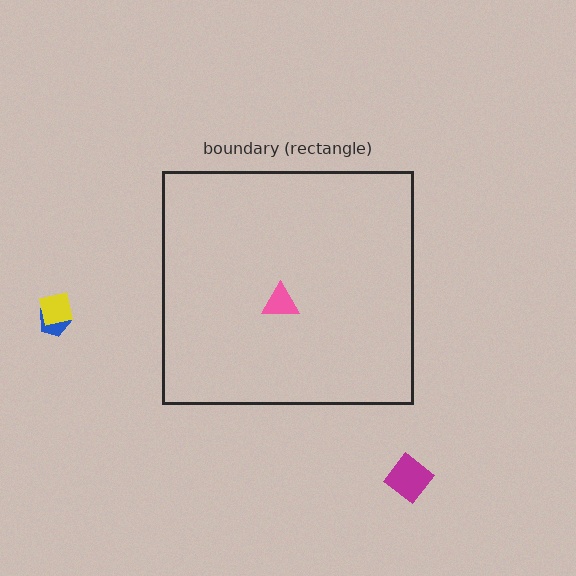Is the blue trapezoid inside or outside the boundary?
Outside.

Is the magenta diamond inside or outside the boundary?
Outside.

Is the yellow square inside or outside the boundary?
Outside.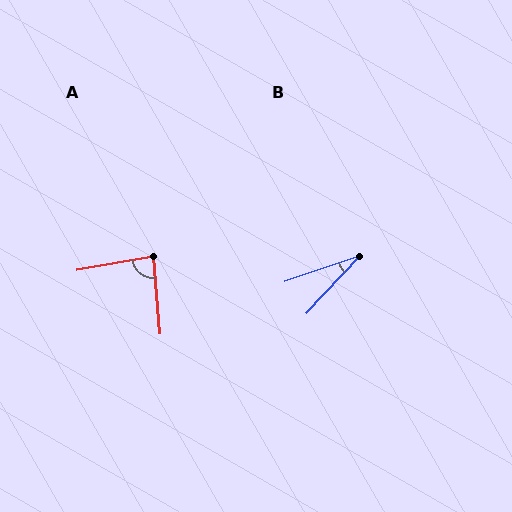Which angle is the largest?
A, at approximately 84 degrees.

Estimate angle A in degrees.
Approximately 84 degrees.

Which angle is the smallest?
B, at approximately 28 degrees.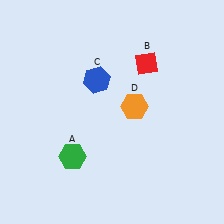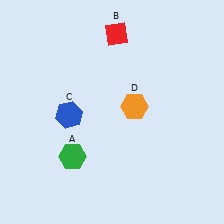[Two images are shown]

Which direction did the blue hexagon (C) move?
The blue hexagon (C) moved down.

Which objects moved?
The objects that moved are: the red diamond (B), the blue hexagon (C).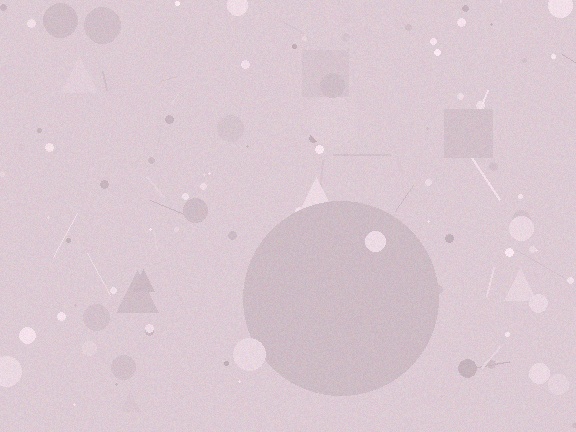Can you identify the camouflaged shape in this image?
The camouflaged shape is a circle.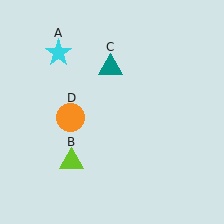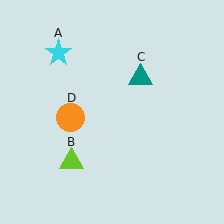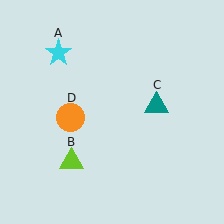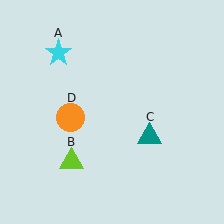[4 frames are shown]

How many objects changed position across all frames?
1 object changed position: teal triangle (object C).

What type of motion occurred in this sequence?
The teal triangle (object C) rotated clockwise around the center of the scene.